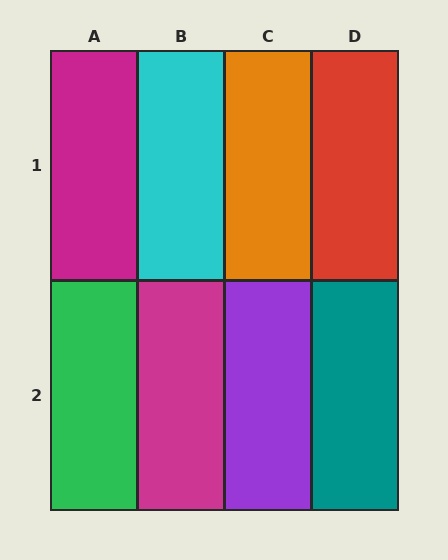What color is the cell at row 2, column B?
Magenta.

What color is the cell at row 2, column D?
Teal.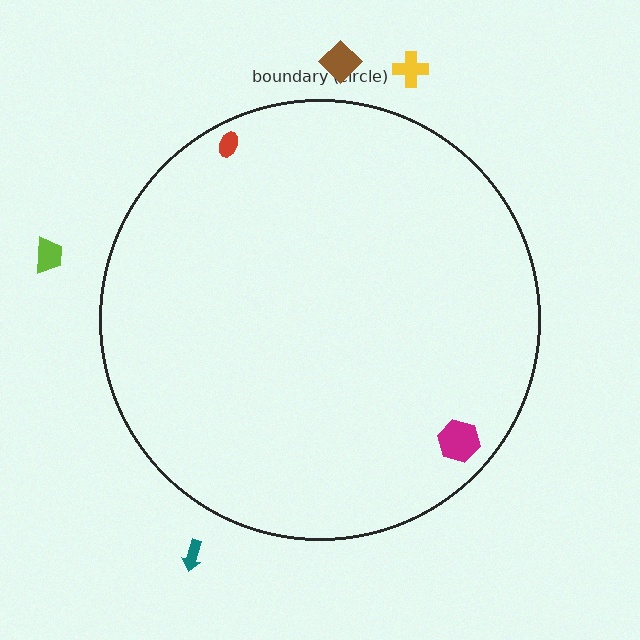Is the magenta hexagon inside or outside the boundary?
Inside.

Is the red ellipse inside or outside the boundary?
Inside.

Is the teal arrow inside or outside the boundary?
Outside.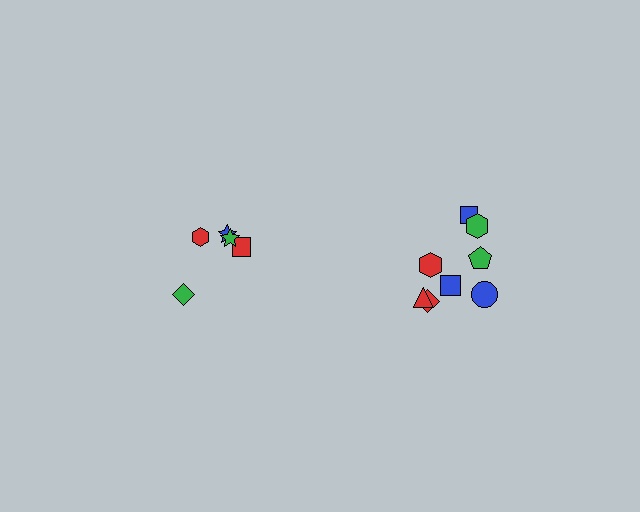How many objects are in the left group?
There are 5 objects.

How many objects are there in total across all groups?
There are 13 objects.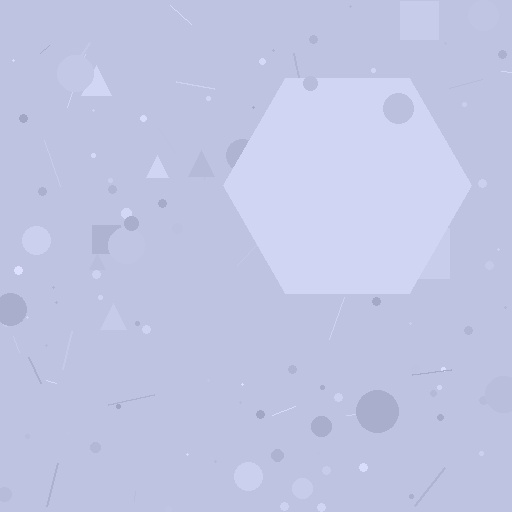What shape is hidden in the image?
A hexagon is hidden in the image.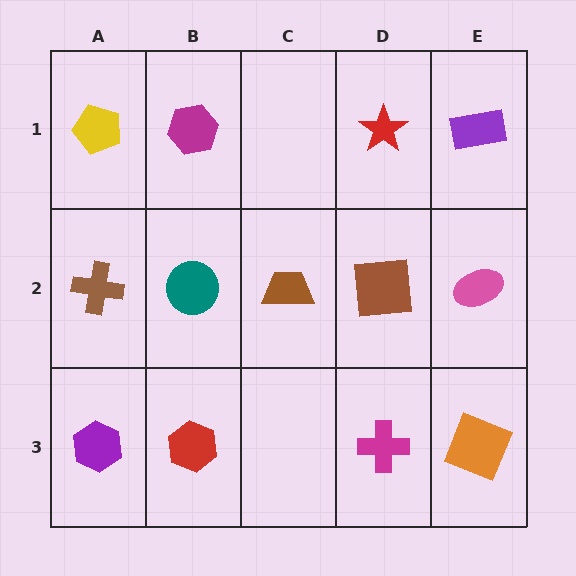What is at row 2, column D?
A brown square.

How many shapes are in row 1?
4 shapes.